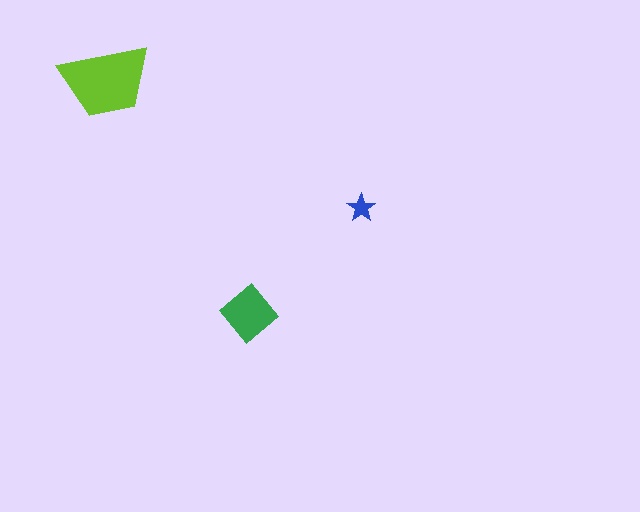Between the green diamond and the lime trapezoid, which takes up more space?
The lime trapezoid.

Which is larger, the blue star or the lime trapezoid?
The lime trapezoid.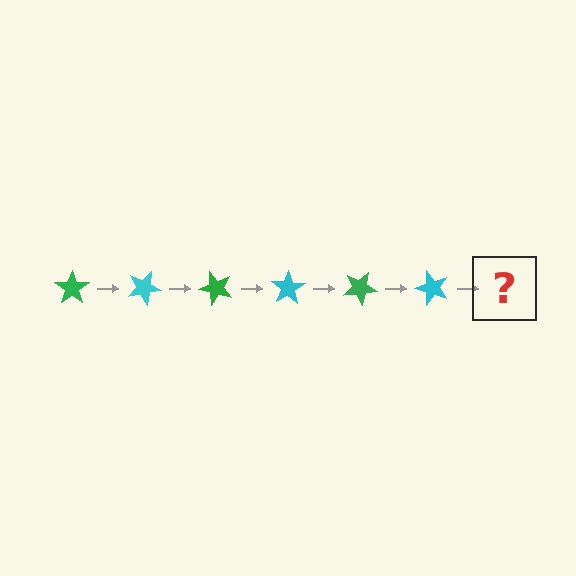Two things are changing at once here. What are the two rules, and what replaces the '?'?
The two rules are that it rotates 25 degrees each step and the color cycles through green and cyan. The '?' should be a green star, rotated 150 degrees from the start.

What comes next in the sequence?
The next element should be a green star, rotated 150 degrees from the start.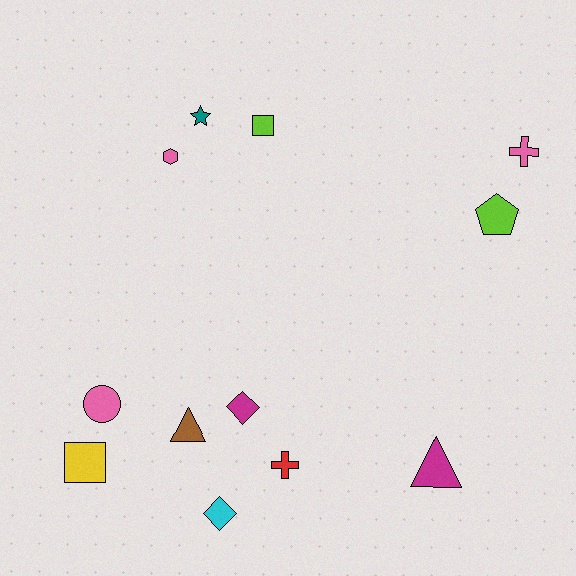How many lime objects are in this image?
There are 2 lime objects.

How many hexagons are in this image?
There is 1 hexagon.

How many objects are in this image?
There are 12 objects.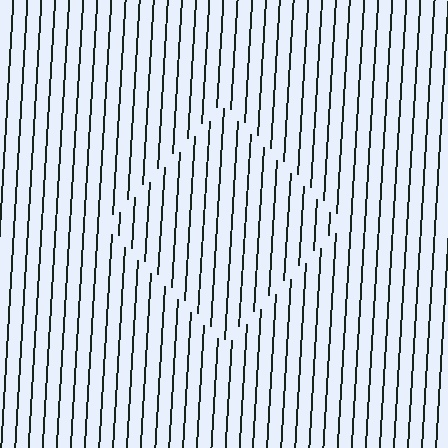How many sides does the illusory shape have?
4 sides — the line-ends trace a square.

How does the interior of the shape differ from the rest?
The interior of the shape contains the same grating, shifted by half a period — the contour is defined by the phase discontinuity where line-ends from the inner and outer gratings abut.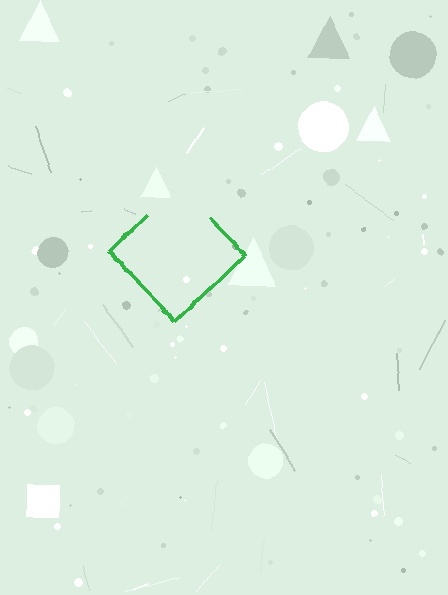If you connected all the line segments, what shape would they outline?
They would outline a diamond.